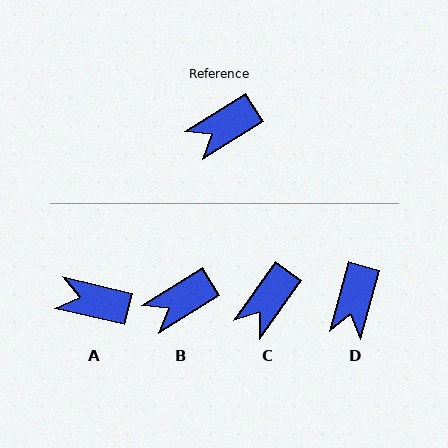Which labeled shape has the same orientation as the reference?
B.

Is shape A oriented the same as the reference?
No, it is off by about 45 degrees.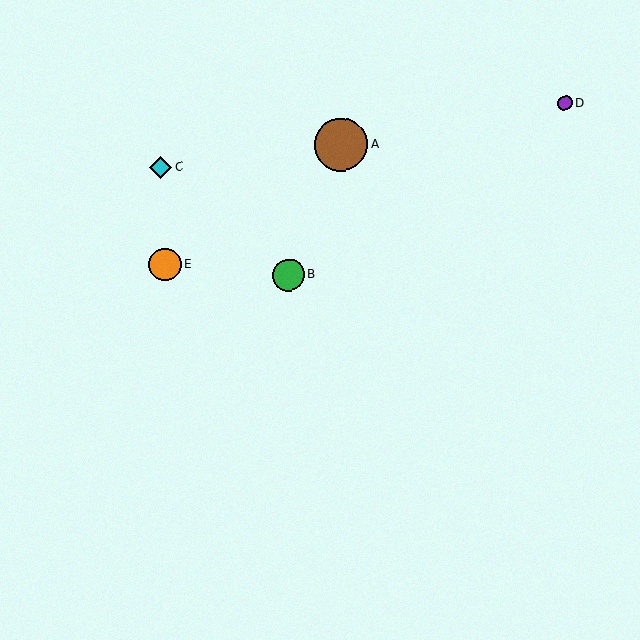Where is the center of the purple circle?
The center of the purple circle is at (565, 103).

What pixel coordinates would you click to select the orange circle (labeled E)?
Click at (165, 264) to select the orange circle E.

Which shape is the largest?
The brown circle (labeled A) is the largest.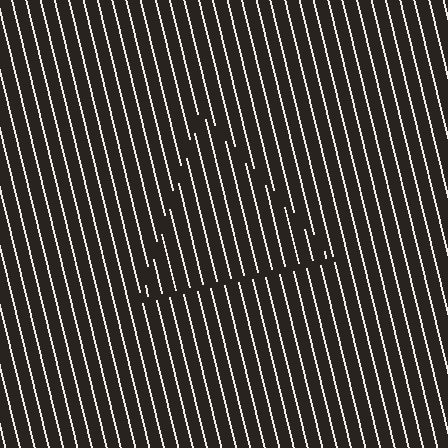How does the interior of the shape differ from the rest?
The interior of the shape contains the same grating, shifted by half a period — the contour is defined by the phase discontinuity where line-ends from the inner and outer gratings abut.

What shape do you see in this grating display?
An illusory triangle. The interior of the shape contains the same grating, shifted by half a period — the contour is defined by the phase discontinuity where line-ends from the inner and outer gratings abut.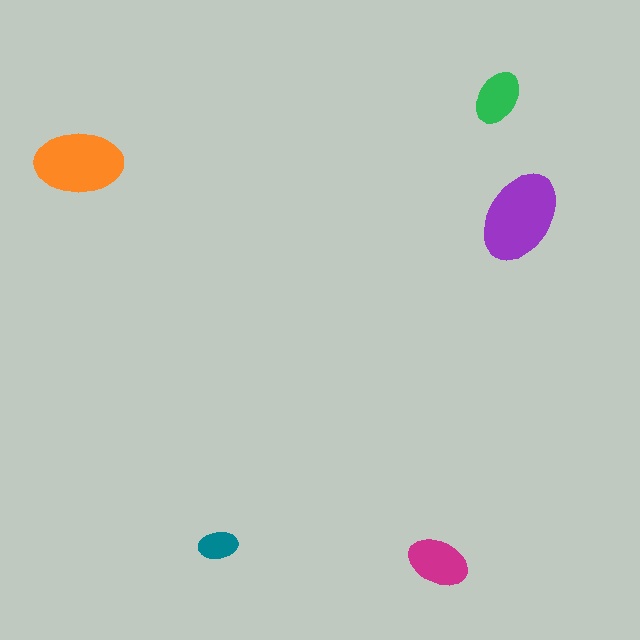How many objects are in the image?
There are 5 objects in the image.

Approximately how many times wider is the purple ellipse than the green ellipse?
About 1.5 times wider.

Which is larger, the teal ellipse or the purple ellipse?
The purple one.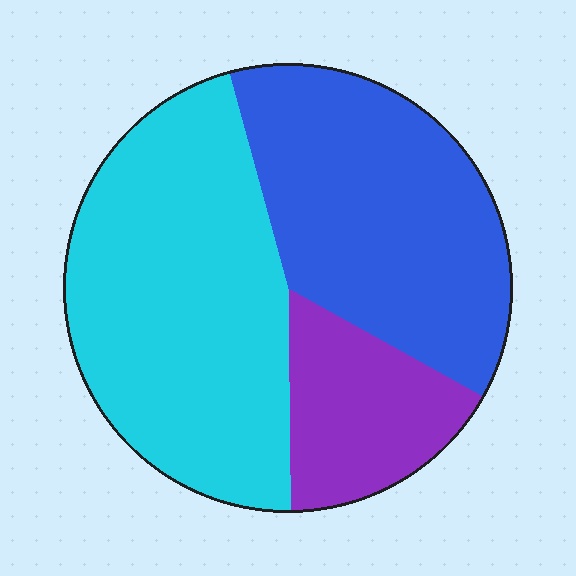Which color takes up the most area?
Cyan, at roughly 45%.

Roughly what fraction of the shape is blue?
Blue covers 37% of the shape.